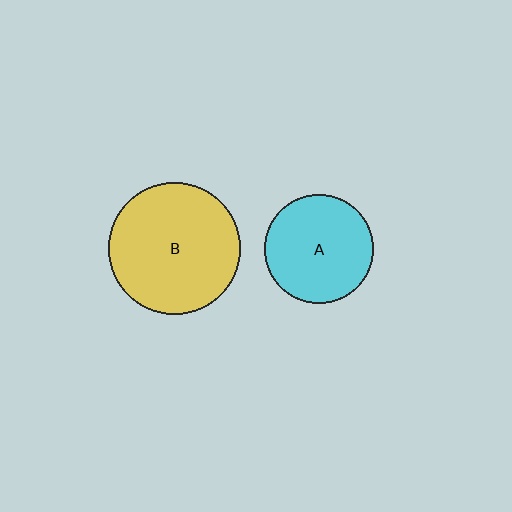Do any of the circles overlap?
No, none of the circles overlap.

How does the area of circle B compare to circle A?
Approximately 1.5 times.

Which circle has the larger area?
Circle B (yellow).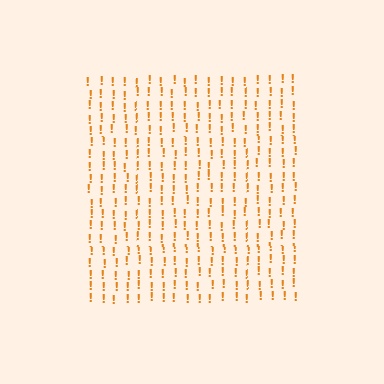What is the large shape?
The large shape is a square.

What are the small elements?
The small elements are exclamation marks.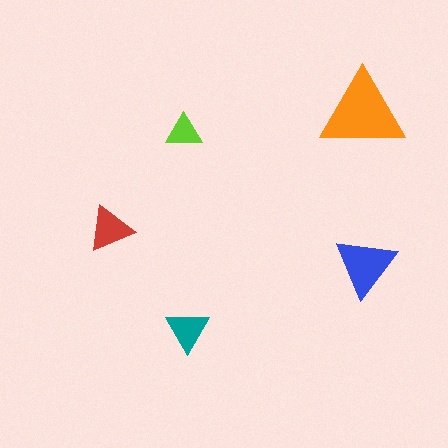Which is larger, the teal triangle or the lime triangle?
The teal one.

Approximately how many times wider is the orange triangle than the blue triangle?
About 1.5 times wider.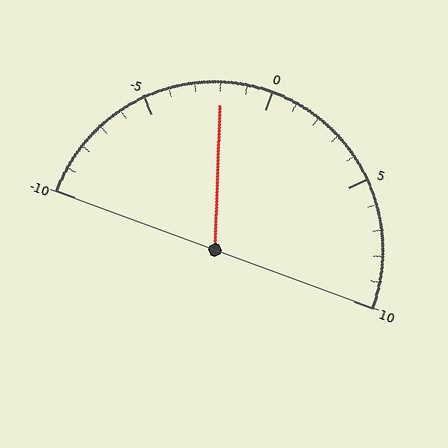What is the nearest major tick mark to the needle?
The nearest major tick mark is 0.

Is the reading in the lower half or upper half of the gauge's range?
The reading is in the lower half of the range (-10 to 10).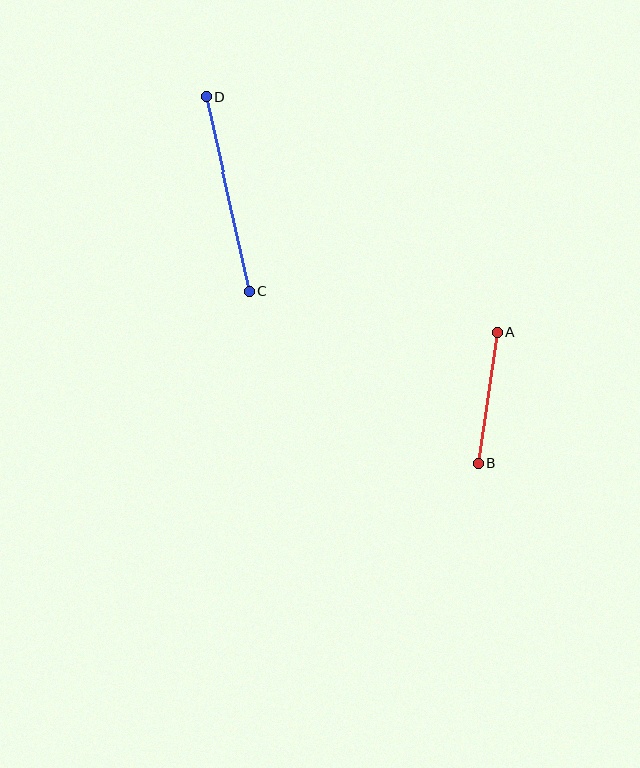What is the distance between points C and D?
The distance is approximately 199 pixels.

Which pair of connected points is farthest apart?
Points C and D are farthest apart.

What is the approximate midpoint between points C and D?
The midpoint is at approximately (228, 194) pixels.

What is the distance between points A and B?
The distance is approximately 132 pixels.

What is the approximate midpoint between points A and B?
The midpoint is at approximately (488, 398) pixels.